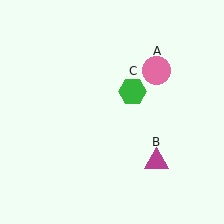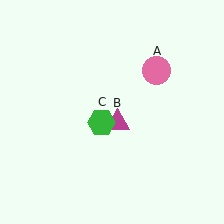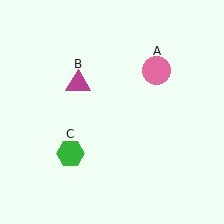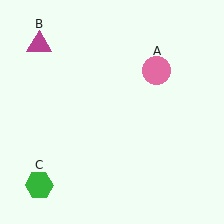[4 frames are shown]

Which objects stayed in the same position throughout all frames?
Pink circle (object A) remained stationary.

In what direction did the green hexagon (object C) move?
The green hexagon (object C) moved down and to the left.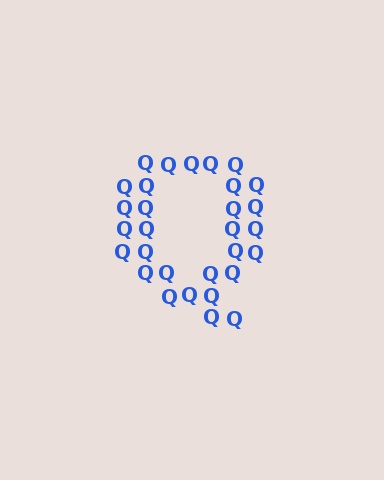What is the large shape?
The large shape is the letter Q.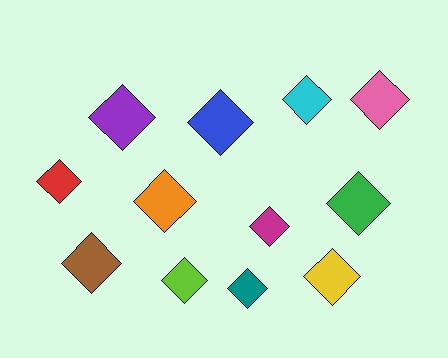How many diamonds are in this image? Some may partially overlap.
There are 12 diamonds.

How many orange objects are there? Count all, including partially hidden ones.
There is 1 orange object.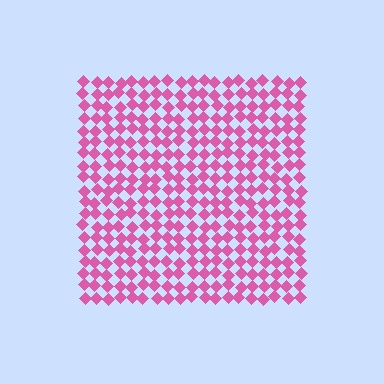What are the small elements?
The small elements are diamonds.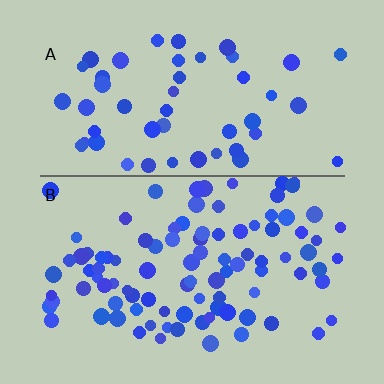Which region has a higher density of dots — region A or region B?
B (the bottom).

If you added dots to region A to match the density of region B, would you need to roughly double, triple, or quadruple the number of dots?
Approximately double.